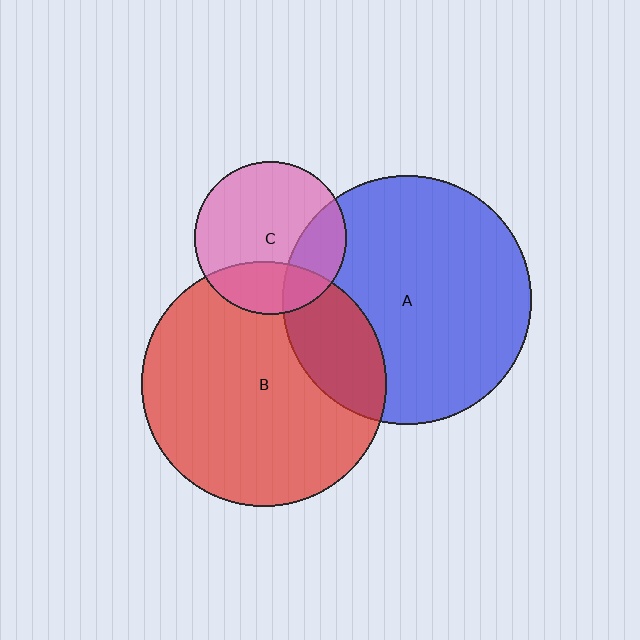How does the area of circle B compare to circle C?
Approximately 2.6 times.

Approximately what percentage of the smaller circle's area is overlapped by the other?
Approximately 25%.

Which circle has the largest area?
Circle A (blue).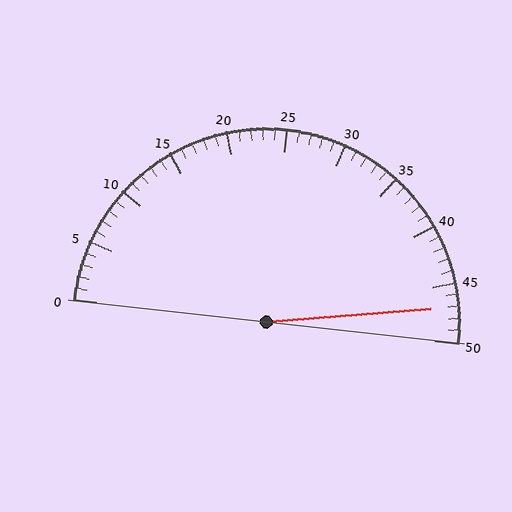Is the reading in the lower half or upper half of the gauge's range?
The reading is in the upper half of the range (0 to 50).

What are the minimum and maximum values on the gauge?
The gauge ranges from 0 to 50.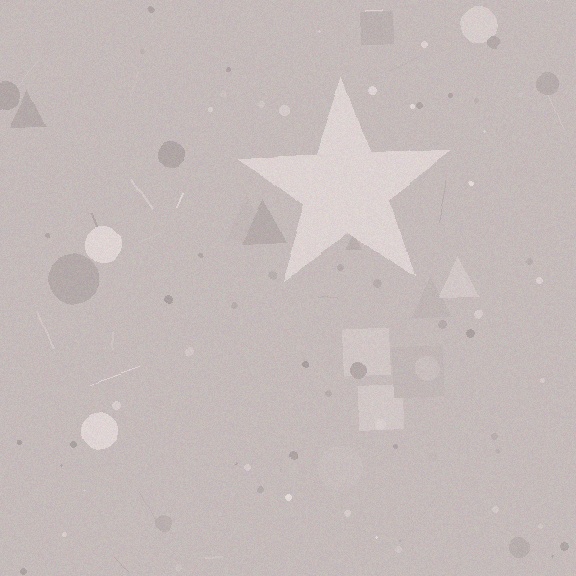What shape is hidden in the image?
A star is hidden in the image.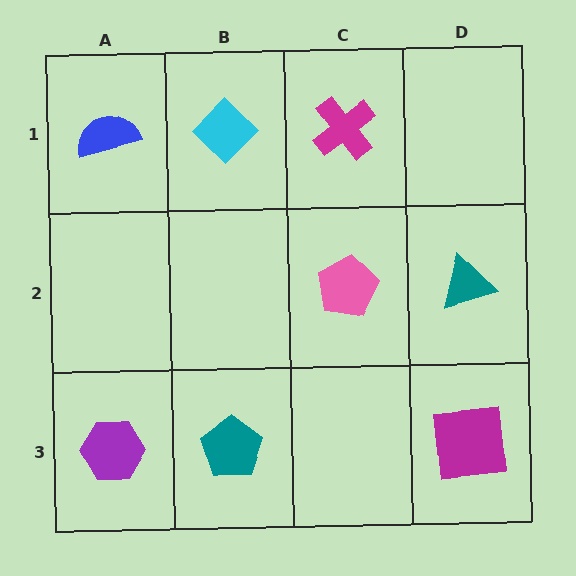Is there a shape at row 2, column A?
No, that cell is empty.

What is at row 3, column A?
A purple hexagon.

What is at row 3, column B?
A teal pentagon.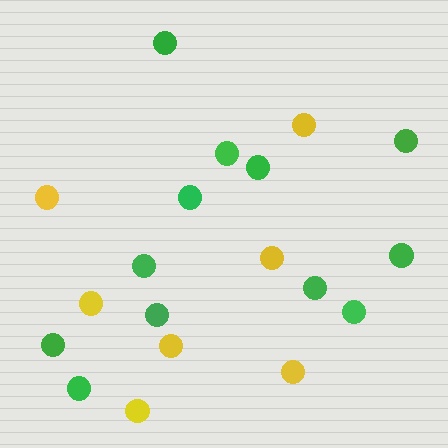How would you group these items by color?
There are 2 groups: one group of green circles (12) and one group of yellow circles (7).